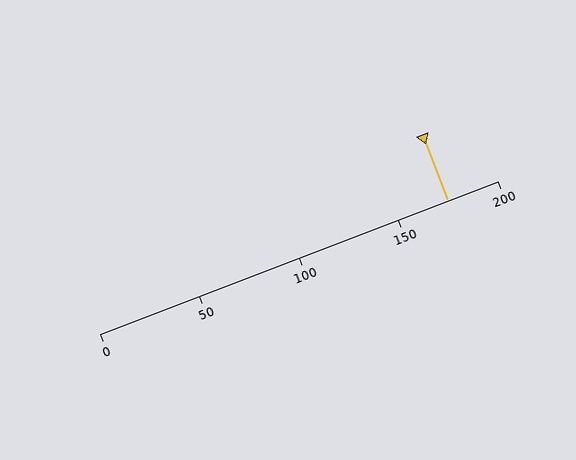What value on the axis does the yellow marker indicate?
The marker indicates approximately 175.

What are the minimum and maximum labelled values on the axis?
The axis runs from 0 to 200.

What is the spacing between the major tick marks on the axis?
The major ticks are spaced 50 apart.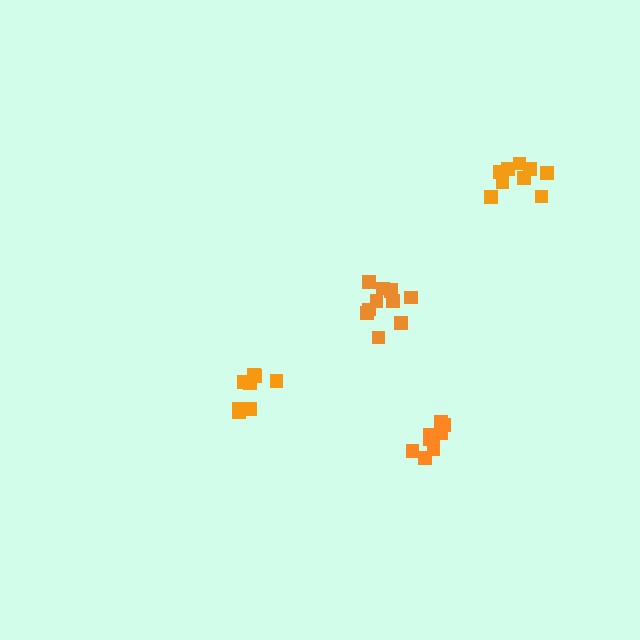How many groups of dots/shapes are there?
There are 4 groups.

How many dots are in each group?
Group 1: 8 dots, Group 2: 11 dots, Group 3: 9 dots, Group 4: 10 dots (38 total).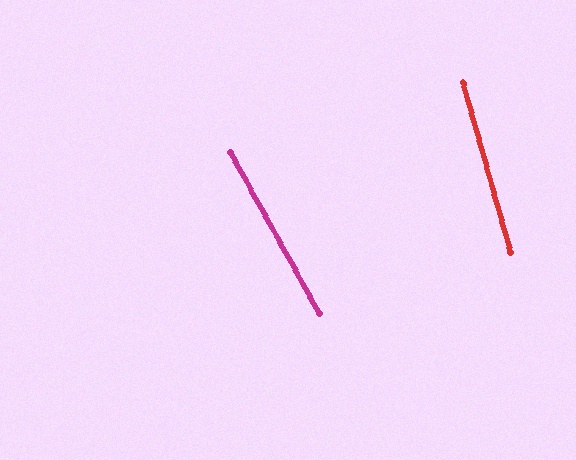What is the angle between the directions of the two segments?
Approximately 13 degrees.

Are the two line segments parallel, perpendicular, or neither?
Neither parallel nor perpendicular — they differ by about 13°.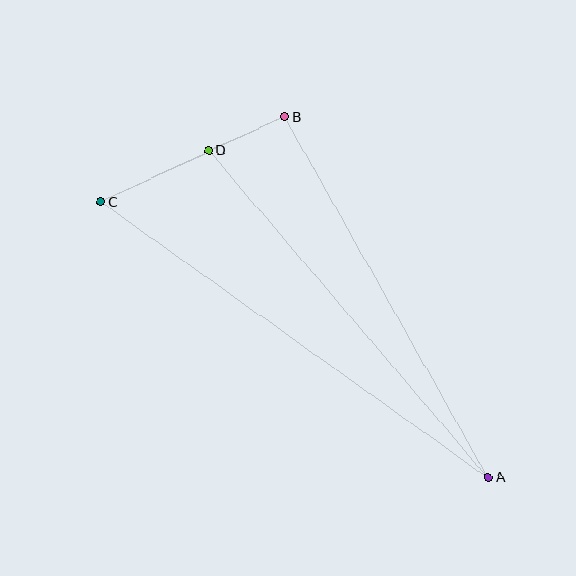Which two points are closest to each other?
Points B and D are closest to each other.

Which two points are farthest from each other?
Points A and C are farthest from each other.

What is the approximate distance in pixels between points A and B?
The distance between A and B is approximately 414 pixels.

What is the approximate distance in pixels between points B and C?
The distance between B and C is approximately 202 pixels.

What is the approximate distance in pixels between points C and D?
The distance between C and D is approximately 119 pixels.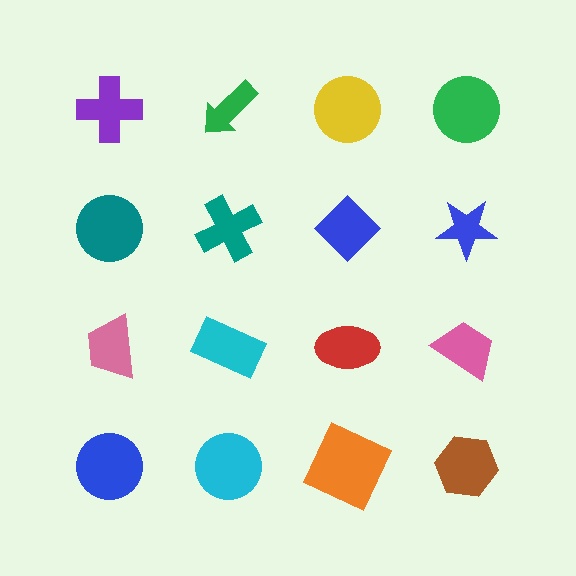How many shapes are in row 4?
4 shapes.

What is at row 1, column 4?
A green circle.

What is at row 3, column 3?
A red ellipse.